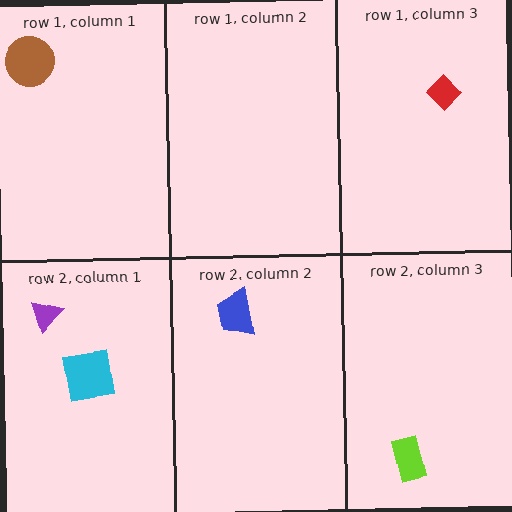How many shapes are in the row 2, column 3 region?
1.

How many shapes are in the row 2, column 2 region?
1.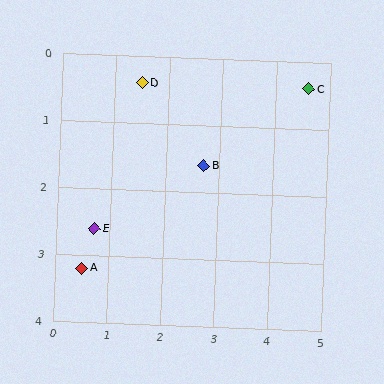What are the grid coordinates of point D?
Point D is at approximately (1.5, 0.4).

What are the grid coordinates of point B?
Point B is at approximately (2.7, 1.6).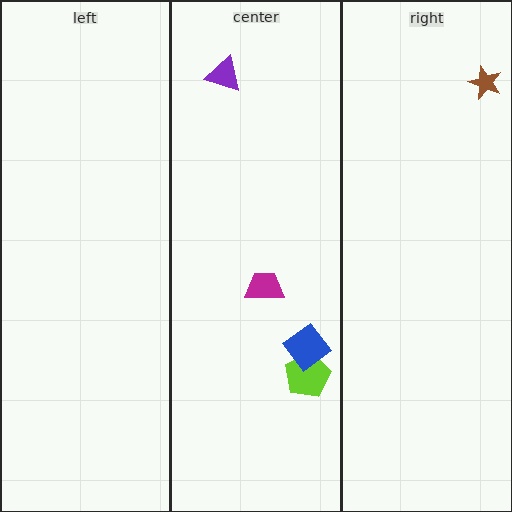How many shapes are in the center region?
4.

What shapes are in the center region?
The purple triangle, the magenta trapezoid, the lime pentagon, the blue diamond.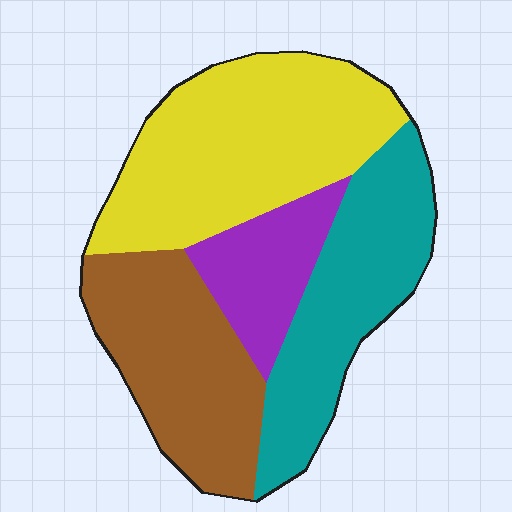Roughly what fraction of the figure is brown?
Brown covers about 25% of the figure.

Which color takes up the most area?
Yellow, at roughly 35%.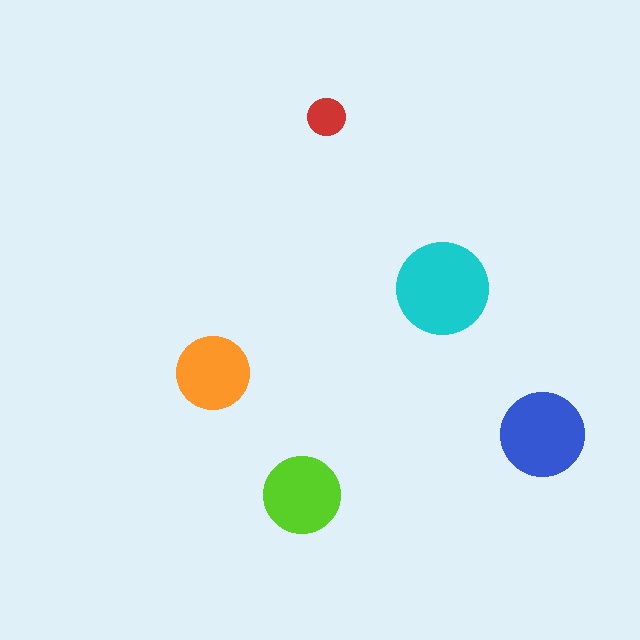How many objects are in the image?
There are 5 objects in the image.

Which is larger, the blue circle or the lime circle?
The blue one.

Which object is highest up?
The red circle is topmost.